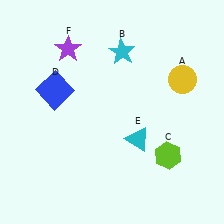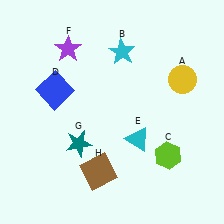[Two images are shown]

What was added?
A teal star (G), a brown square (H) were added in Image 2.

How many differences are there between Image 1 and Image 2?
There are 2 differences between the two images.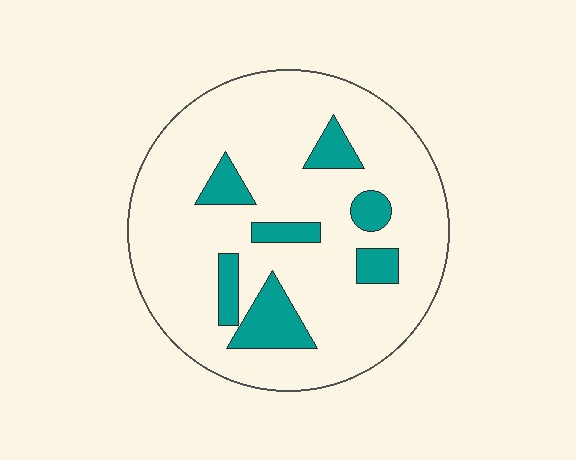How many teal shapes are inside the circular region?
7.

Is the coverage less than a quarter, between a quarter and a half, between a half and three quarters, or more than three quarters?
Less than a quarter.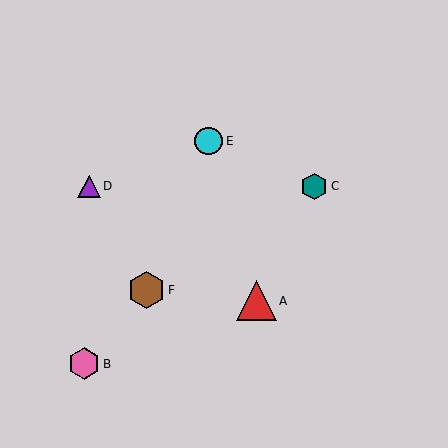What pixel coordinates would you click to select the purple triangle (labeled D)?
Click at (89, 186) to select the purple triangle D.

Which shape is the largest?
The red triangle (labeled A) is the largest.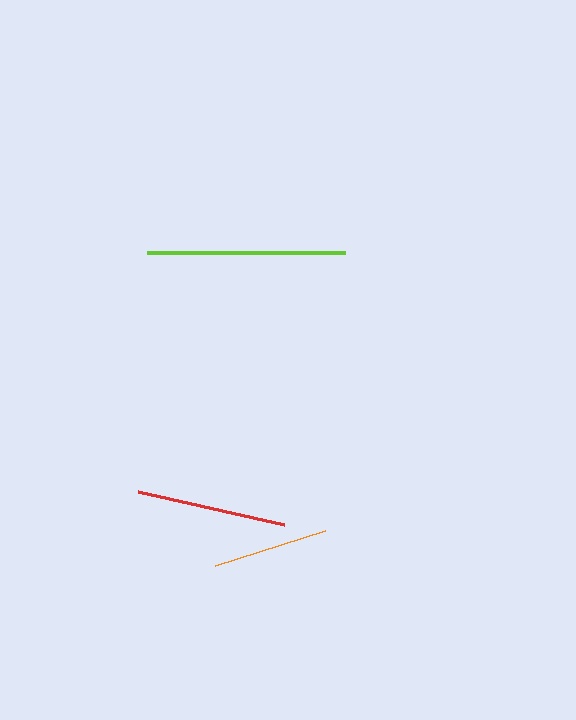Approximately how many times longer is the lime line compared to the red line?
The lime line is approximately 1.3 times the length of the red line.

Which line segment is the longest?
The lime line is the longest at approximately 198 pixels.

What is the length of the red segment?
The red segment is approximately 149 pixels long.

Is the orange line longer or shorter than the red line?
The red line is longer than the orange line.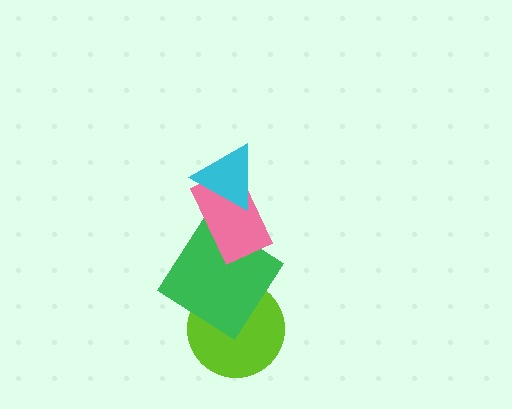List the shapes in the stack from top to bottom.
From top to bottom: the cyan triangle, the pink rectangle, the green diamond, the lime circle.